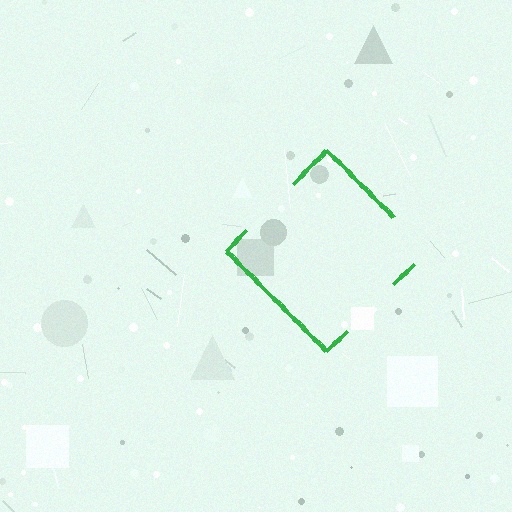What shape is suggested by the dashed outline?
The dashed outline suggests a diamond.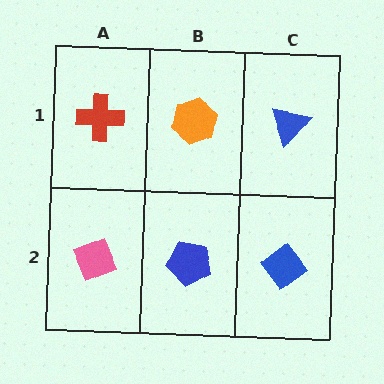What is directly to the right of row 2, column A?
A blue pentagon.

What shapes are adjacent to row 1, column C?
A blue diamond (row 2, column C), an orange hexagon (row 1, column B).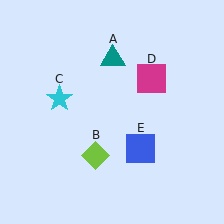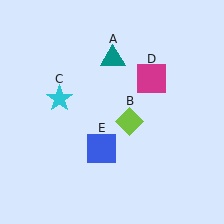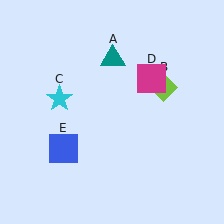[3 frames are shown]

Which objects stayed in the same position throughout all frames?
Teal triangle (object A) and cyan star (object C) and magenta square (object D) remained stationary.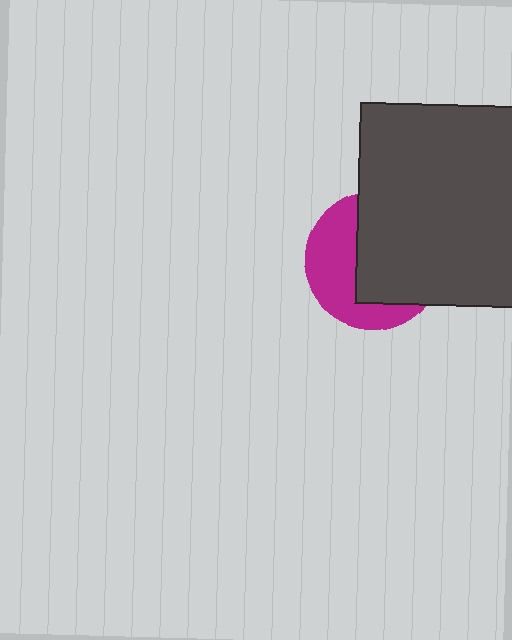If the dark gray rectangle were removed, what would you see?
You would see the complete magenta circle.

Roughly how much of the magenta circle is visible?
A small part of it is visible (roughly 42%).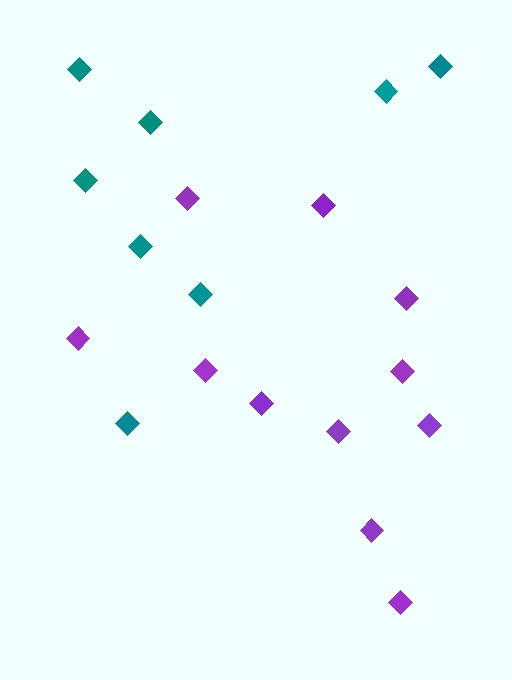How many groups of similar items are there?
There are 2 groups: one group of purple diamonds (11) and one group of teal diamonds (8).